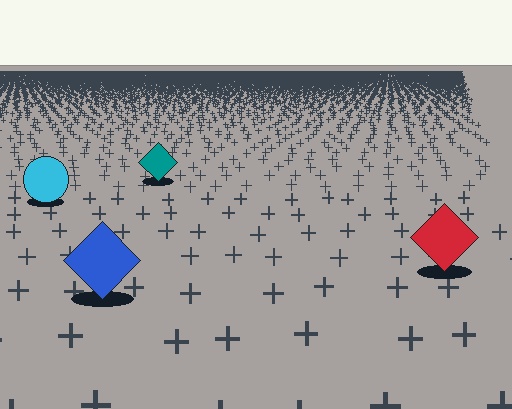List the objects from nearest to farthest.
From nearest to farthest: the blue diamond, the red diamond, the cyan circle, the teal diamond.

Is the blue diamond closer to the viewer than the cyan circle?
Yes. The blue diamond is closer — you can tell from the texture gradient: the ground texture is coarser near it.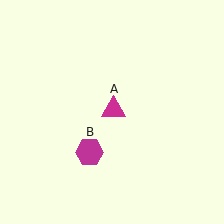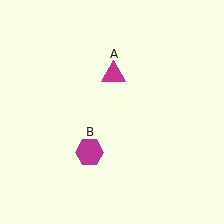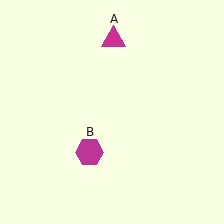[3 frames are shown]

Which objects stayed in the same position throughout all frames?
Magenta hexagon (object B) remained stationary.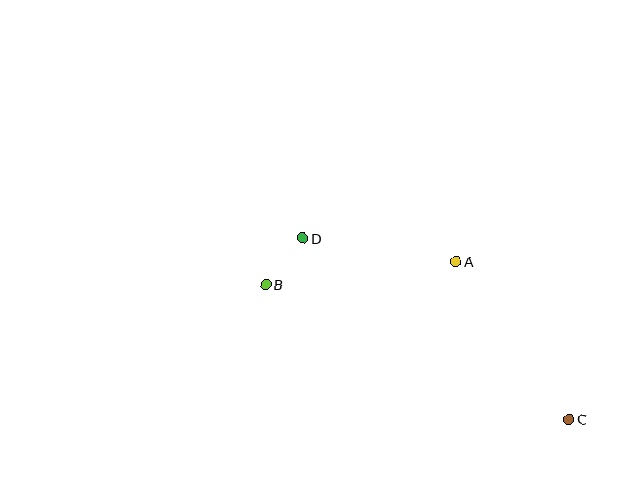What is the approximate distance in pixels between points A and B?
The distance between A and B is approximately 192 pixels.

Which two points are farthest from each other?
Points B and C are farthest from each other.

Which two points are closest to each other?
Points B and D are closest to each other.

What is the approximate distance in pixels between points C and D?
The distance between C and D is approximately 322 pixels.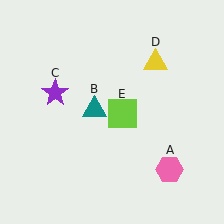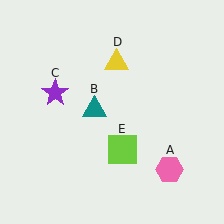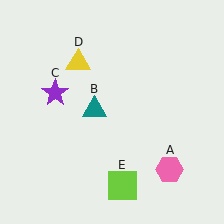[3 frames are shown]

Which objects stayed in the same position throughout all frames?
Pink hexagon (object A) and teal triangle (object B) and purple star (object C) remained stationary.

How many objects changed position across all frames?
2 objects changed position: yellow triangle (object D), lime square (object E).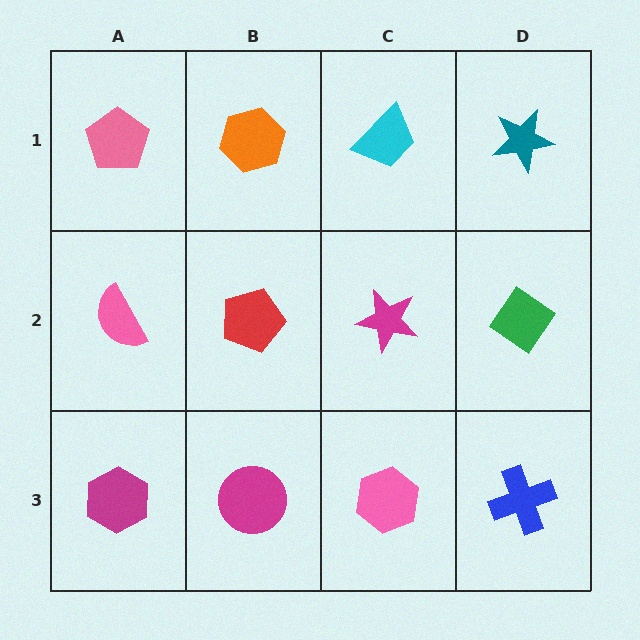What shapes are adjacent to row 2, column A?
A pink pentagon (row 1, column A), a magenta hexagon (row 3, column A), a red pentagon (row 2, column B).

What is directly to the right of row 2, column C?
A green diamond.